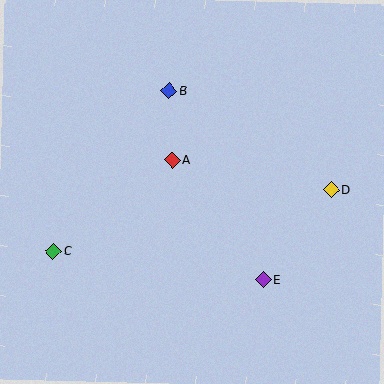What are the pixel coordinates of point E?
Point E is at (263, 279).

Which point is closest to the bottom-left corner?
Point C is closest to the bottom-left corner.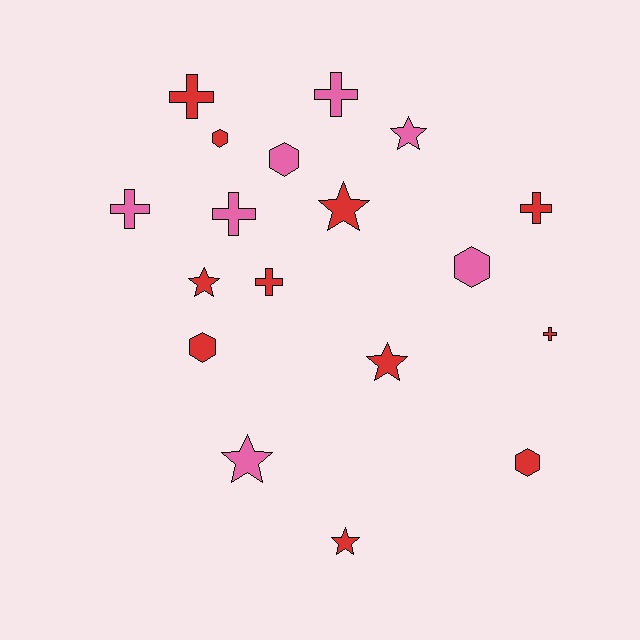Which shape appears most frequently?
Cross, with 7 objects.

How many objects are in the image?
There are 18 objects.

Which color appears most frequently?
Red, with 11 objects.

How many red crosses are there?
There are 4 red crosses.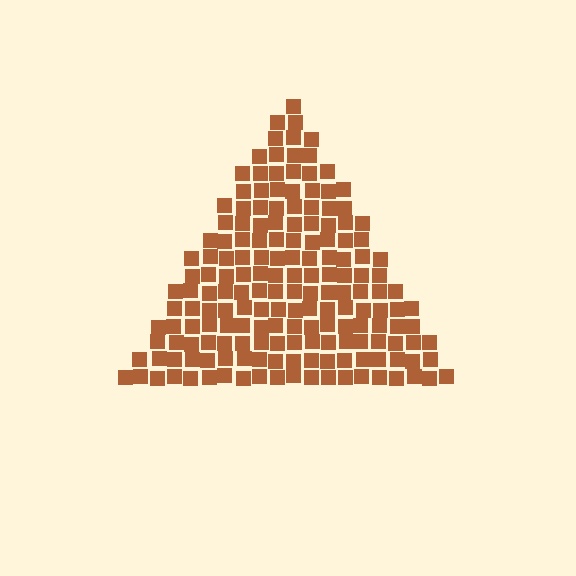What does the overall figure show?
The overall figure shows a triangle.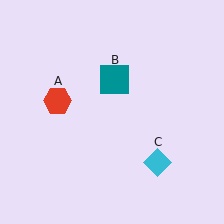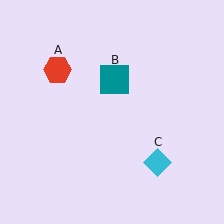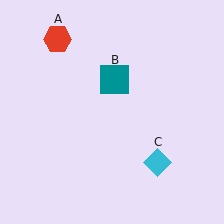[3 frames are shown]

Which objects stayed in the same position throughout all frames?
Teal square (object B) and cyan diamond (object C) remained stationary.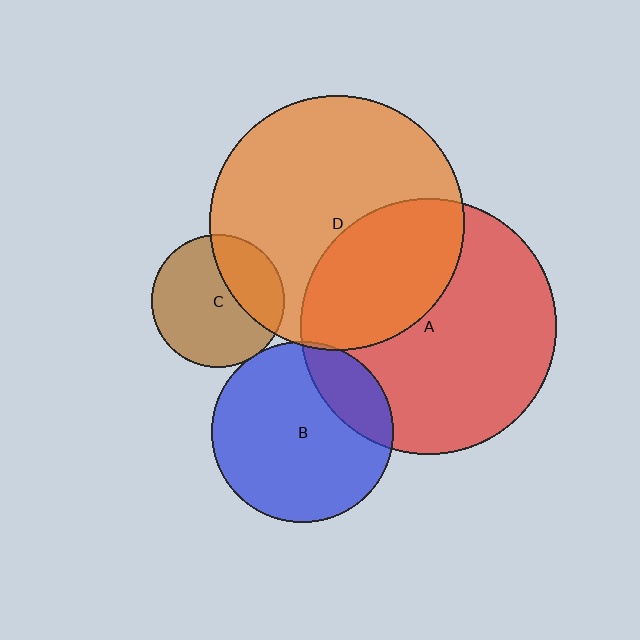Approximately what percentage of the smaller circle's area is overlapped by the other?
Approximately 30%.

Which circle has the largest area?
Circle A (red).